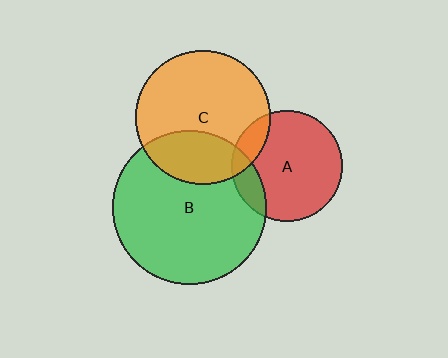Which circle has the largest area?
Circle B (green).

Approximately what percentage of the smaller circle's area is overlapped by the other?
Approximately 30%.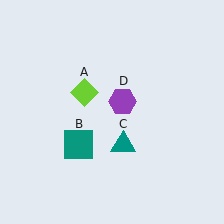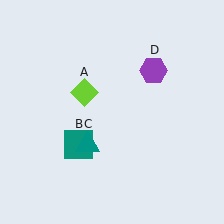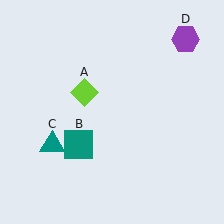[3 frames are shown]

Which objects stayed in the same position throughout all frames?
Lime diamond (object A) and teal square (object B) remained stationary.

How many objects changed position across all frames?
2 objects changed position: teal triangle (object C), purple hexagon (object D).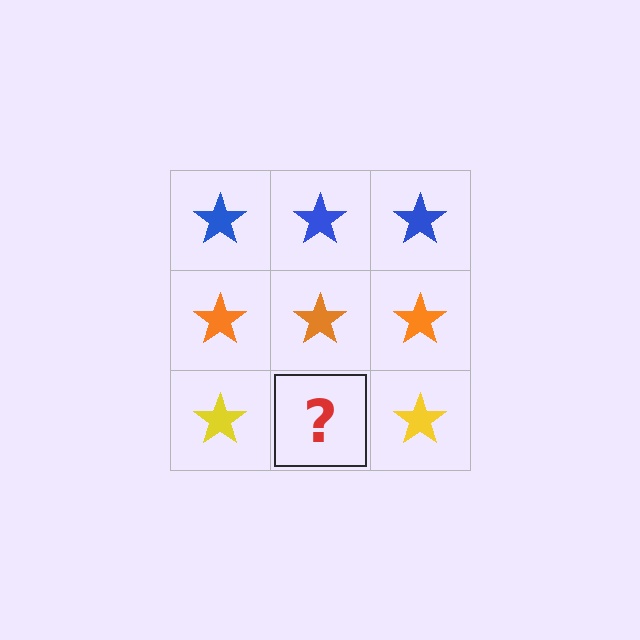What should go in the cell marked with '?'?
The missing cell should contain a yellow star.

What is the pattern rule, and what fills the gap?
The rule is that each row has a consistent color. The gap should be filled with a yellow star.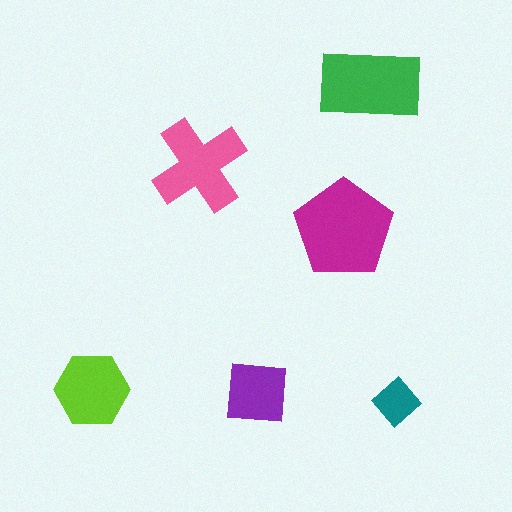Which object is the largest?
The magenta pentagon.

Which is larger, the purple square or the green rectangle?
The green rectangle.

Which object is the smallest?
The teal diamond.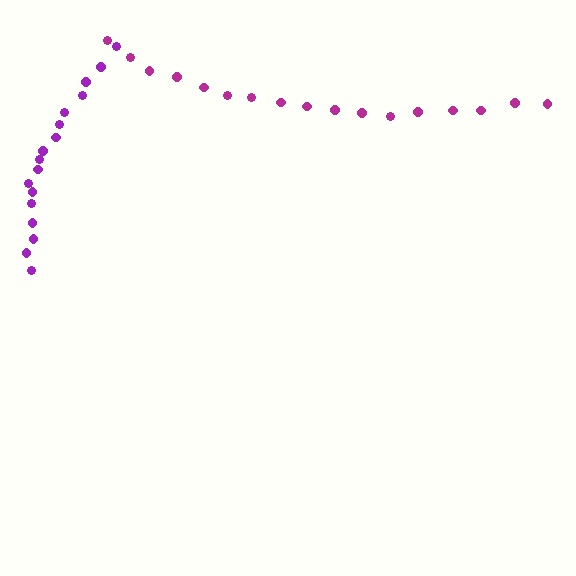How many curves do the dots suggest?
There are 2 distinct paths.